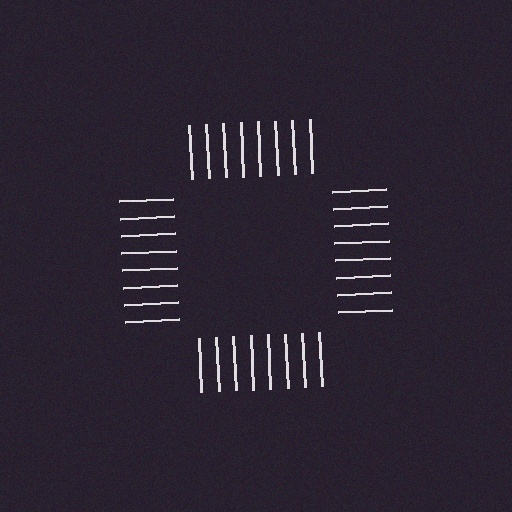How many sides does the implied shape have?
4 sides — the line-ends trace a square.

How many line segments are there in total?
32 — 8 along each of the 4 edges.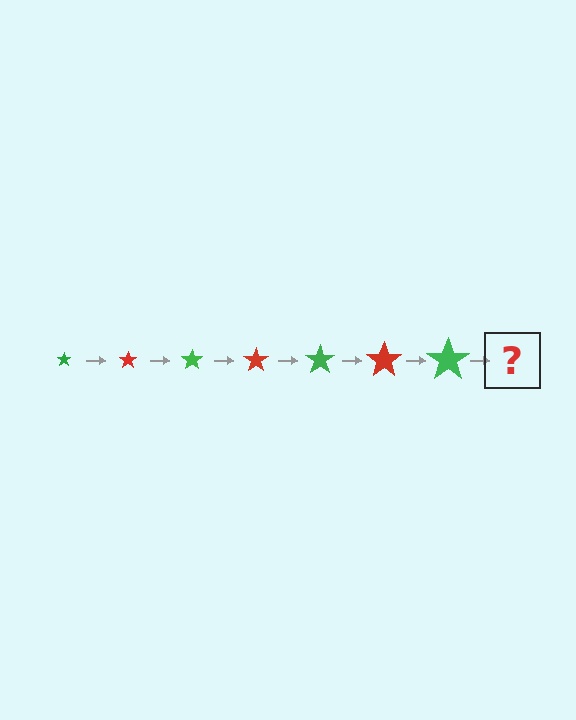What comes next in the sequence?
The next element should be a red star, larger than the previous one.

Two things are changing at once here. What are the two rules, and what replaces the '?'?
The two rules are that the star grows larger each step and the color cycles through green and red. The '?' should be a red star, larger than the previous one.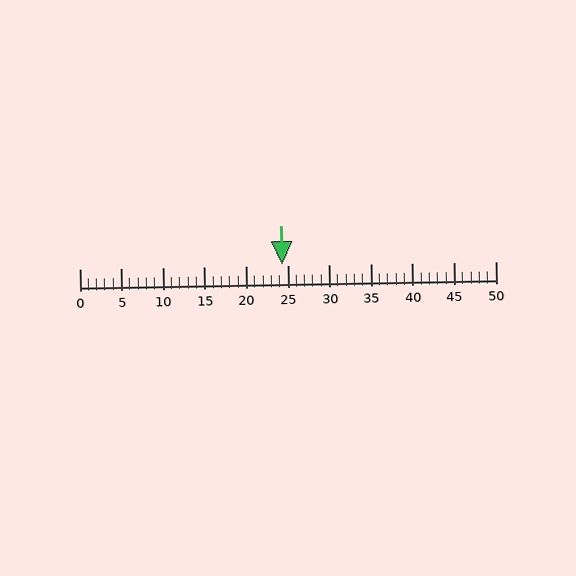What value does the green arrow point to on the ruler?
The green arrow points to approximately 24.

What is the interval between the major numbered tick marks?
The major tick marks are spaced 5 units apart.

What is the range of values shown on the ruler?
The ruler shows values from 0 to 50.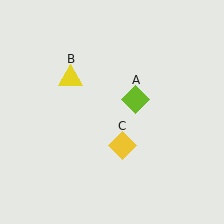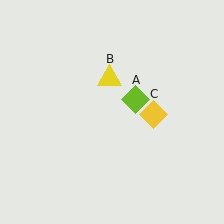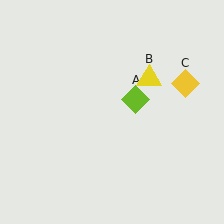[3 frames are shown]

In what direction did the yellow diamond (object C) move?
The yellow diamond (object C) moved up and to the right.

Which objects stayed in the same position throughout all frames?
Lime diamond (object A) remained stationary.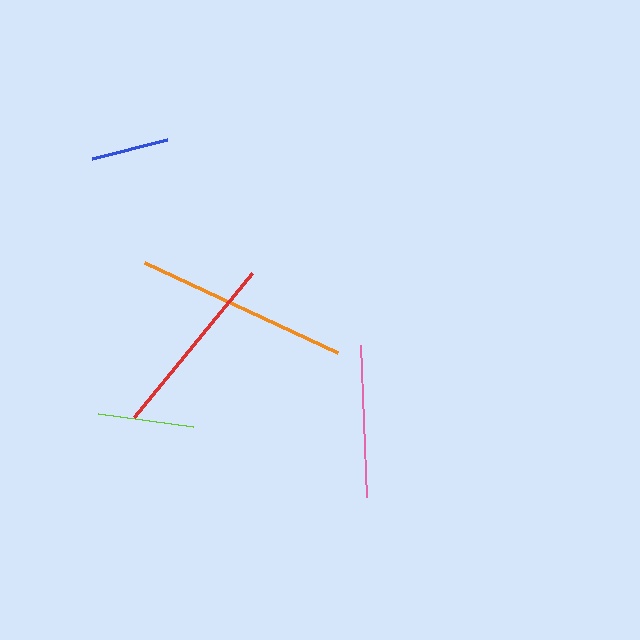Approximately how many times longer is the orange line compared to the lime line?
The orange line is approximately 2.2 times the length of the lime line.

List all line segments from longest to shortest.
From longest to shortest: orange, red, pink, lime, blue.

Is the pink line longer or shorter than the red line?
The red line is longer than the pink line.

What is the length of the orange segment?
The orange segment is approximately 213 pixels long.